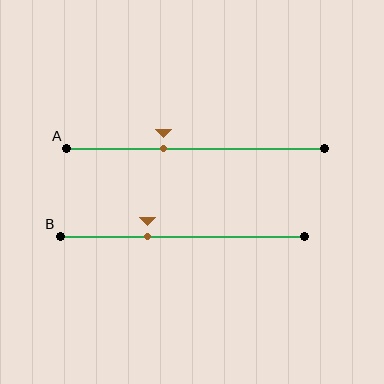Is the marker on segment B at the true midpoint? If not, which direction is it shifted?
No, the marker on segment B is shifted to the left by about 14% of the segment length.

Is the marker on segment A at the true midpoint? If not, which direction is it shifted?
No, the marker on segment A is shifted to the left by about 12% of the segment length.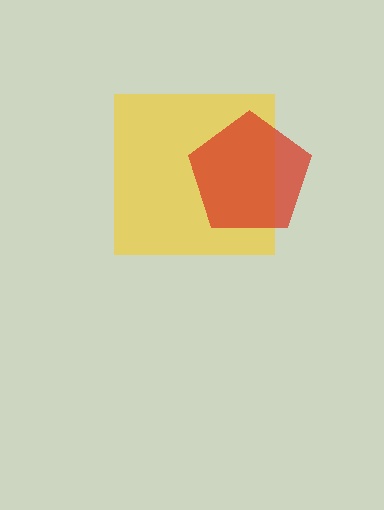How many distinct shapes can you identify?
There are 2 distinct shapes: a yellow square, a red pentagon.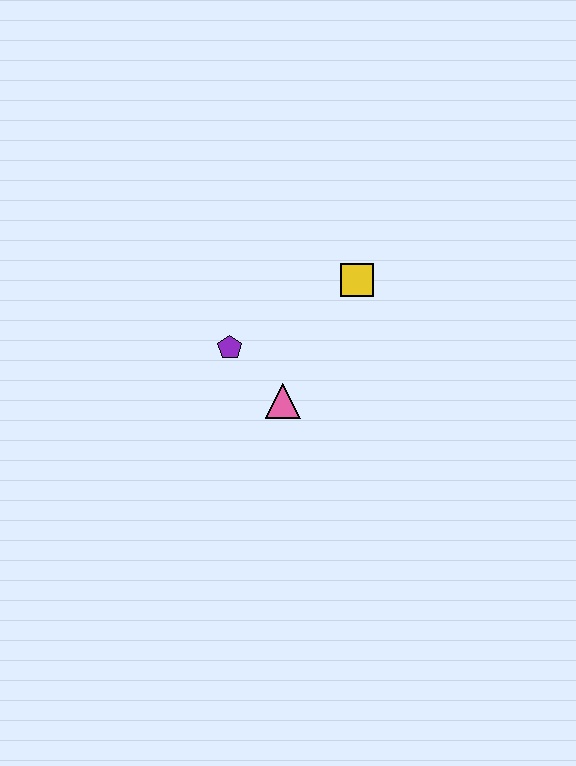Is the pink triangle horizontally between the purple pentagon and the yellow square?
Yes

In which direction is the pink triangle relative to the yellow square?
The pink triangle is below the yellow square.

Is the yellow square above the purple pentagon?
Yes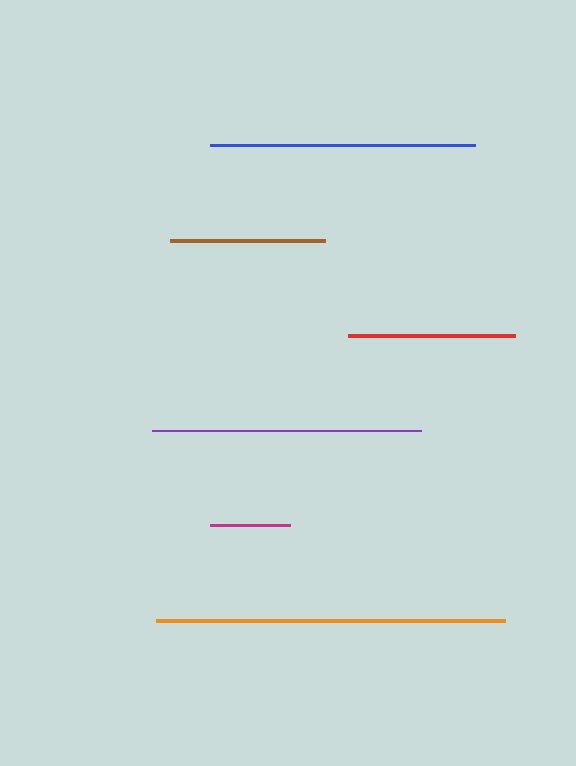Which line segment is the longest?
The orange line is the longest at approximately 349 pixels.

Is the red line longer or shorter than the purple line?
The purple line is longer than the red line.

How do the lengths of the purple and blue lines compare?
The purple and blue lines are approximately the same length.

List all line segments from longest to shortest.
From longest to shortest: orange, purple, blue, red, brown, magenta.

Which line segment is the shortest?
The magenta line is the shortest at approximately 79 pixels.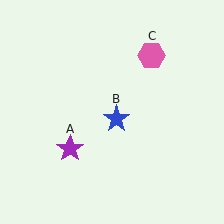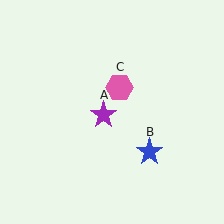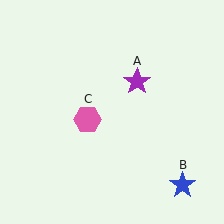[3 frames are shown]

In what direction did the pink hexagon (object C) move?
The pink hexagon (object C) moved down and to the left.